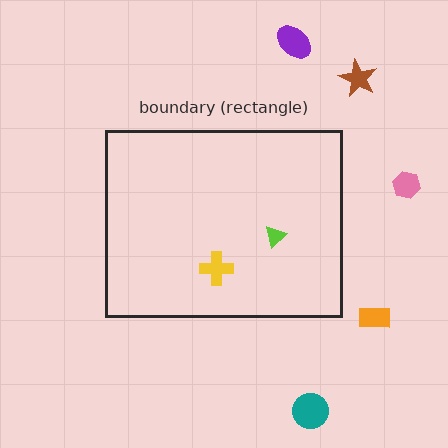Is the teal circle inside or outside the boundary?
Outside.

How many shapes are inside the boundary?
2 inside, 5 outside.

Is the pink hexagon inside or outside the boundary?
Outside.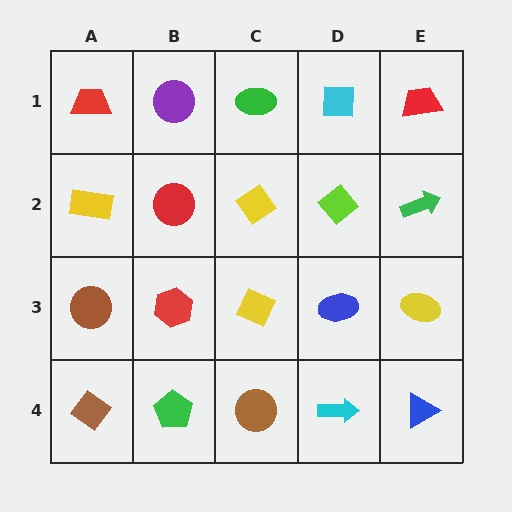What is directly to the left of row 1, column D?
A green ellipse.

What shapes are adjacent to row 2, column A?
A red trapezoid (row 1, column A), a brown circle (row 3, column A), a red circle (row 2, column B).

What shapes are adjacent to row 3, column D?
A lime diamond (row 2, column D), a cyan arrow (row 4, column D), a yellow diamond (row 3, column C), a yellow ellipse (row 3, column E).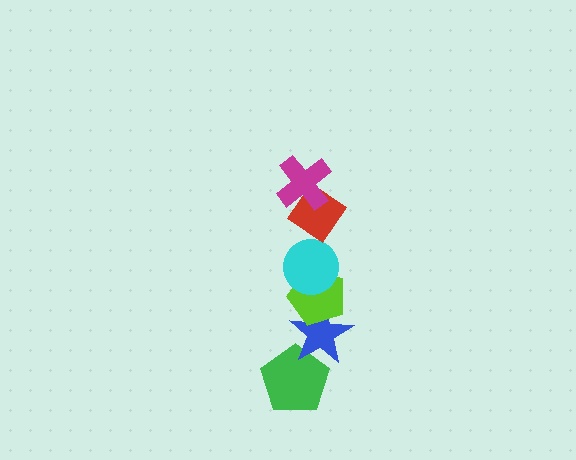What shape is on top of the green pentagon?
The blue star is on top of the green pentagon.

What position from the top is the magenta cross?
The magenta cross is 1st from the top.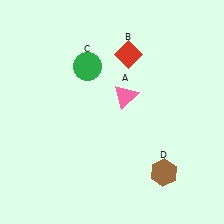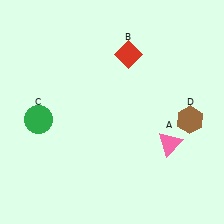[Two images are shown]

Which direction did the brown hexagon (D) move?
The brown hexagon (D) moved up.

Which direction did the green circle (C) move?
The green circle (C) moved down.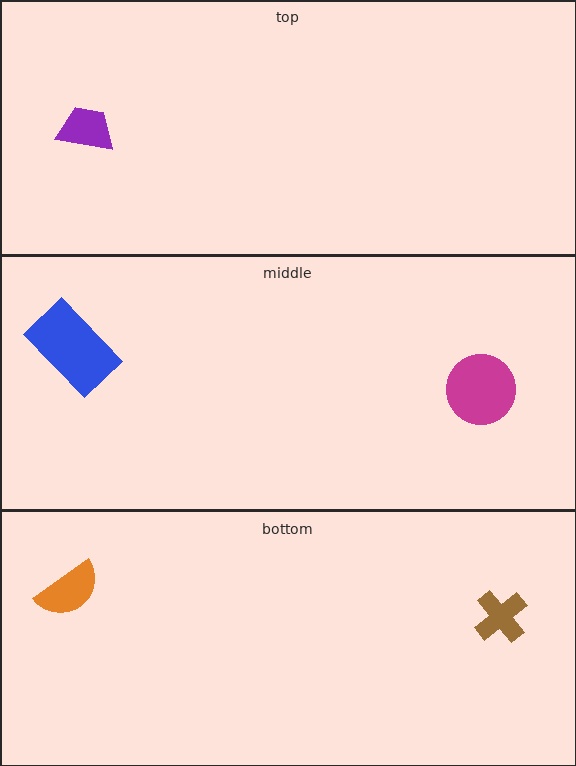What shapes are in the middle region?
The blue rectangle, the magenta circle.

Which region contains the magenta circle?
The middle region.